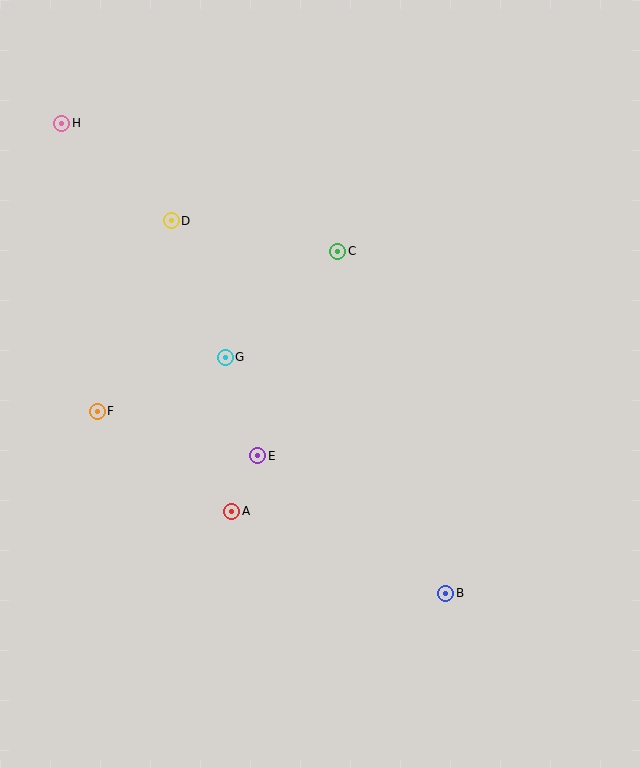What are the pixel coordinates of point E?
Point E is at (258, 456).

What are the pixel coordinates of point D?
Point D is at (171, 221).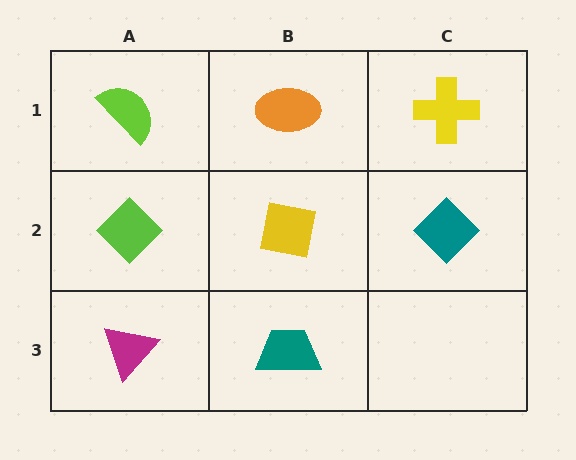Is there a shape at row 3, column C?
No, that cell is empty.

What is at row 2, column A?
A lime diamond.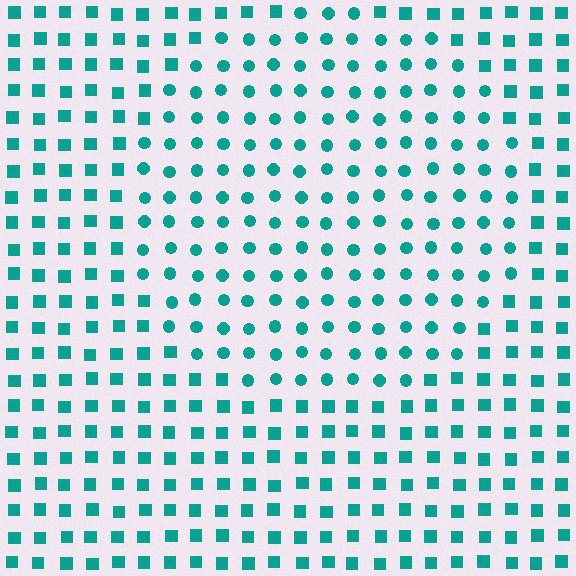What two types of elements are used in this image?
The image uses circles inside the circle region and squares outside it.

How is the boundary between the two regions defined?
The boundary is defined by a change in element shape: circles inside vs. squares outside. All elements share the same color and spacing.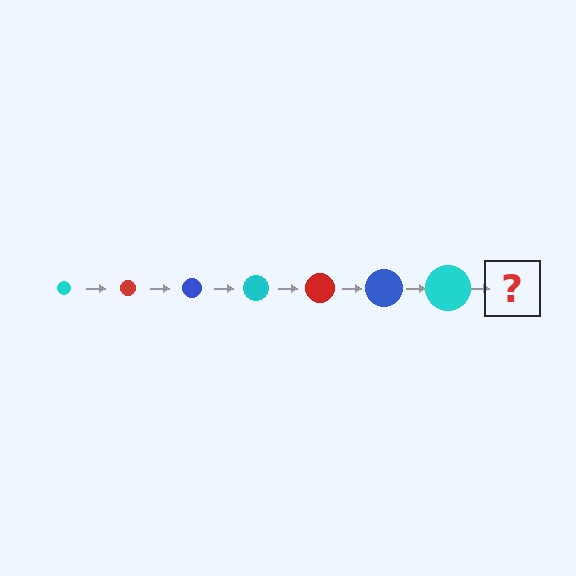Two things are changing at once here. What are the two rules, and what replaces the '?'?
The two rules are that the circle grows larger each step and the color cycles through cyan, red, and blue. The '?' should be a red circle, larger than the previous one.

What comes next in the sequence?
The next element should be a red circle, larger than the previous one.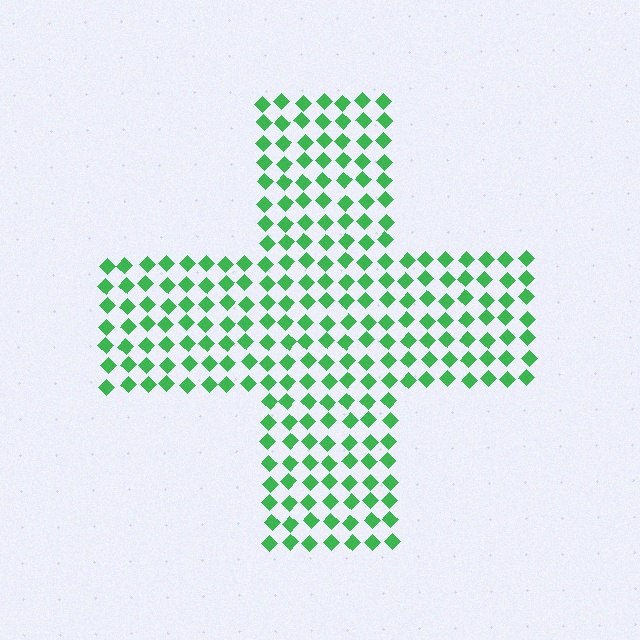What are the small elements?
The small elements are diamonds.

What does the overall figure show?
The overall figure shows a cross.